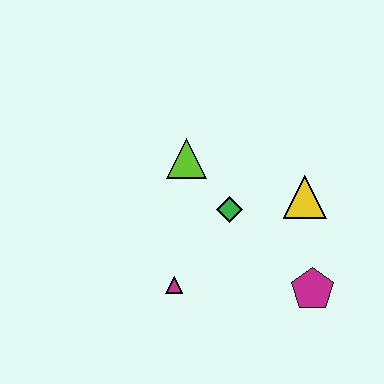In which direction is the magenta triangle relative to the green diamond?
The magenta triangle is below the green diamond.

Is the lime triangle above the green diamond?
Yes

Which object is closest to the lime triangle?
The green diamond is closest to the lime triangle.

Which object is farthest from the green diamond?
The magenta pentagon is farthest from the green diamond.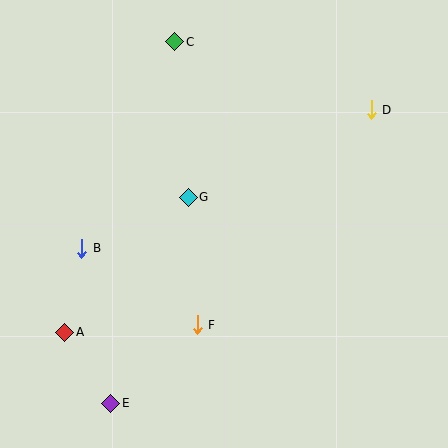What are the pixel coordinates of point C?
Point C is at (175, 42).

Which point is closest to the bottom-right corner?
Point F is closest to the bottom-right corner.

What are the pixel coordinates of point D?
Point D is at (371, 110).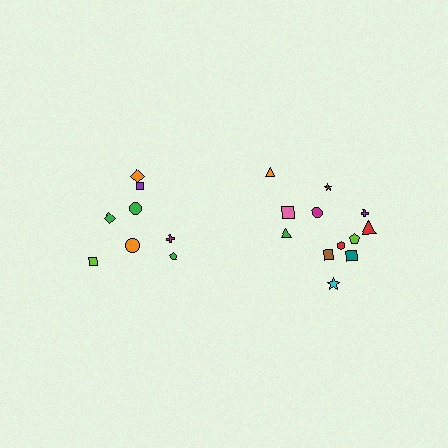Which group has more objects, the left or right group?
The right group.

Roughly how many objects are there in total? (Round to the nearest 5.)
Roughly 20 objects in total.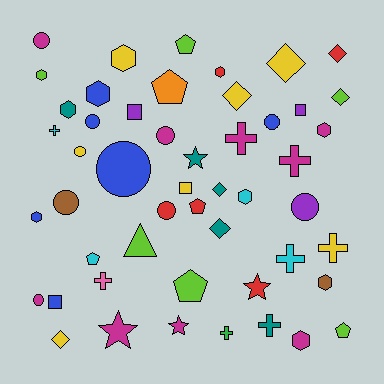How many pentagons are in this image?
There are 6 pentagons.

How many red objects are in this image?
There are 5 red objects.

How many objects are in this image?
There are 50 objects.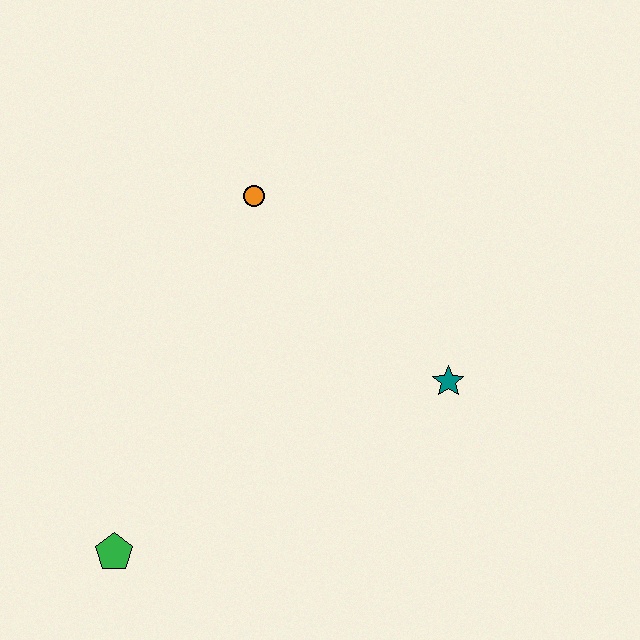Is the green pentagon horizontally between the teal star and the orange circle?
No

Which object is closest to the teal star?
The orange circle is closest to the teal star.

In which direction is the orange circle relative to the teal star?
The orange circle is to the left of the teal star.